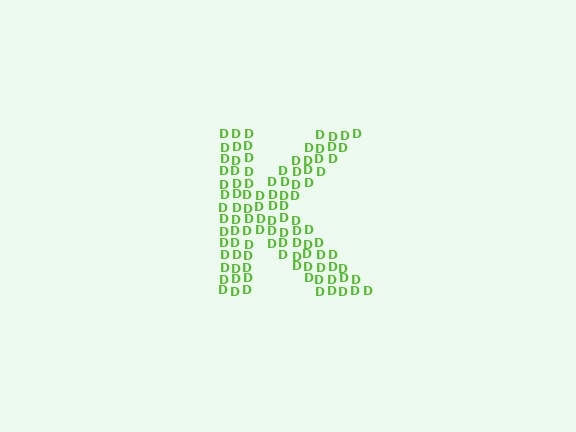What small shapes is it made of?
It is made of small letter D's.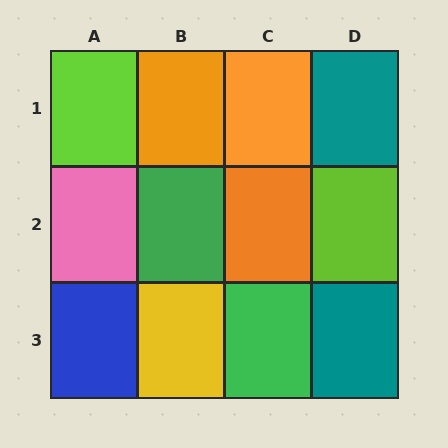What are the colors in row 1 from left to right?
Lime, orange, orange, teal.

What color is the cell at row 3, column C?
Green.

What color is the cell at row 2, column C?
Orange.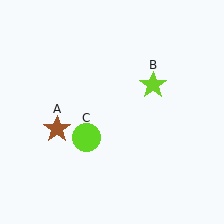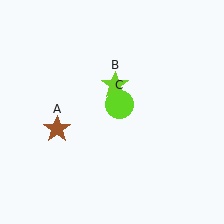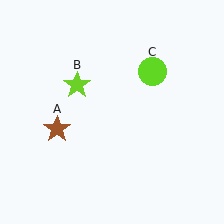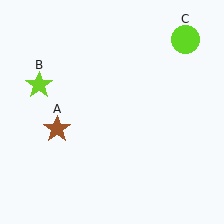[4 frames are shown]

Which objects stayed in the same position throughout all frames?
Brown star (object A) remained stationary.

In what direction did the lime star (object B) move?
The lime star (object B) moved left.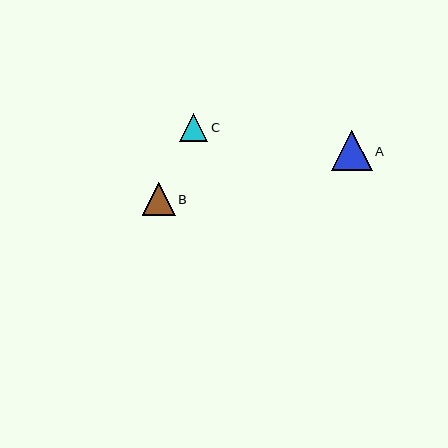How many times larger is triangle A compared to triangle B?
Triangle A is approximately 1.2 times the size of triangle B.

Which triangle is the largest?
Triangle A is the largest with a size of approximately 40 pixels.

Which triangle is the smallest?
Triangle C is the smallest with a size of approximately 28 pixels.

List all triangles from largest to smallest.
From largest to smallest: A, B, C.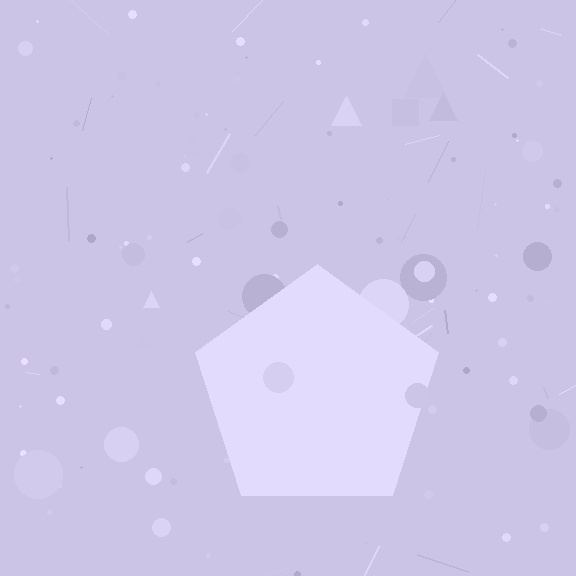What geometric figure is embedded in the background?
A pentagon is embedded in the background.